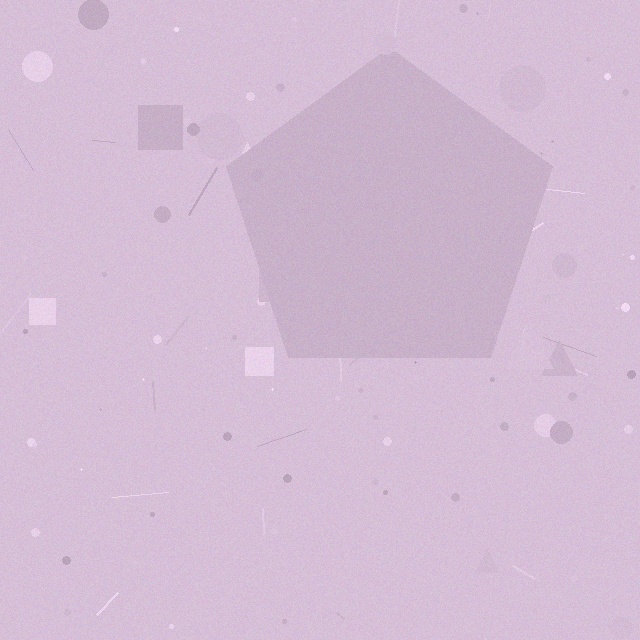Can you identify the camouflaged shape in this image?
The camouflaged shape is a pentagon.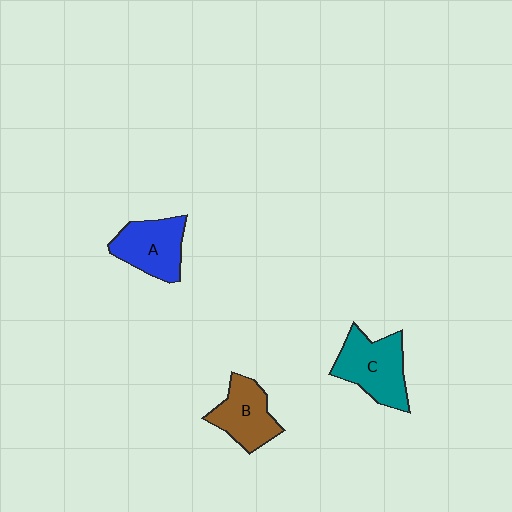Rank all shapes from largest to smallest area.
From largest to smallest: C (teal), A (blue), B (brown).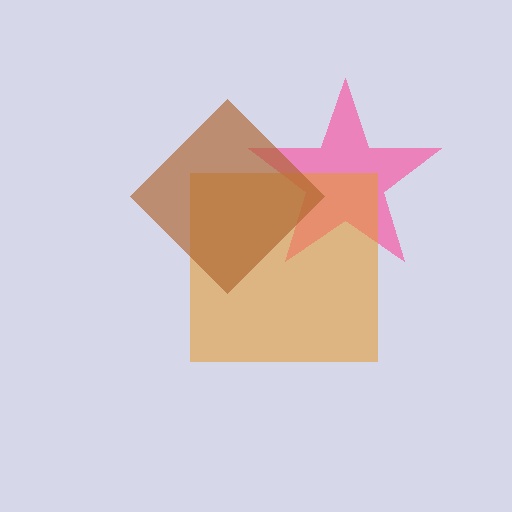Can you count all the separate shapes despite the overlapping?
Yes, there are 3 separate shapes.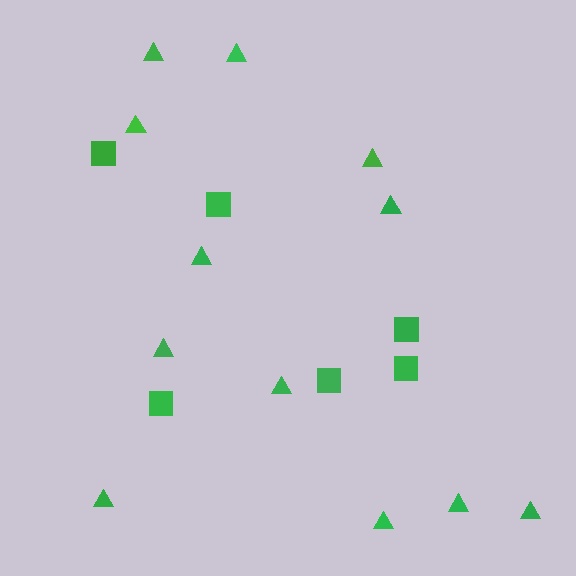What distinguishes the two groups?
There are 2 groups: one group of triangles (12) and one group of squares (6).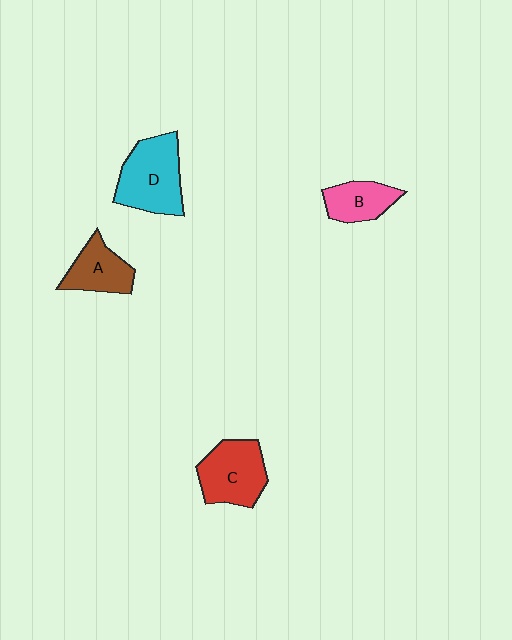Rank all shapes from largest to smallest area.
From largest to smallest: D (cyan), C (red), A (brown), B (pink).